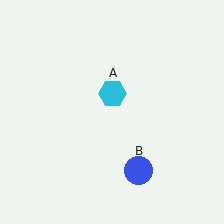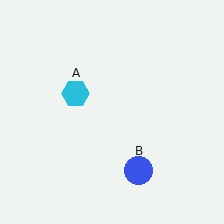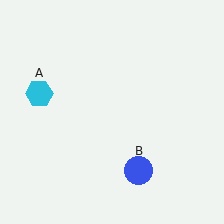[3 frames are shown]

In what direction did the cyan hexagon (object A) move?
The cyan hexagon (object A) moved left.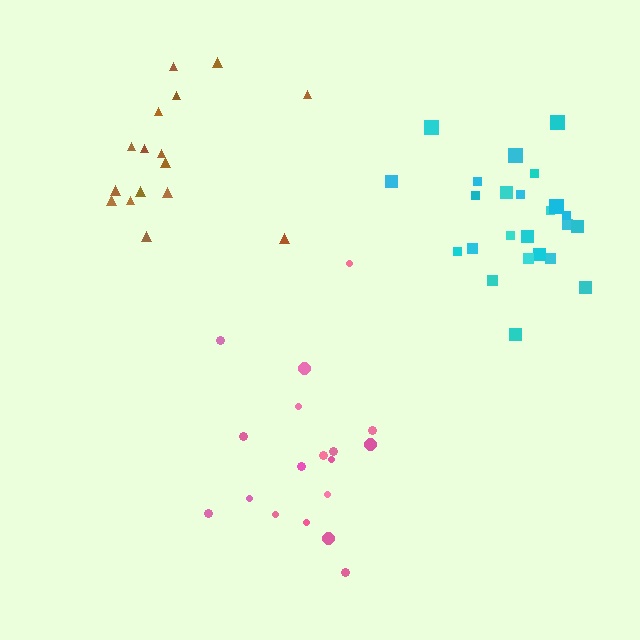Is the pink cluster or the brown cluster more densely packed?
Brown.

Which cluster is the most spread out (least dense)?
Pink.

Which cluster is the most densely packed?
Cyan.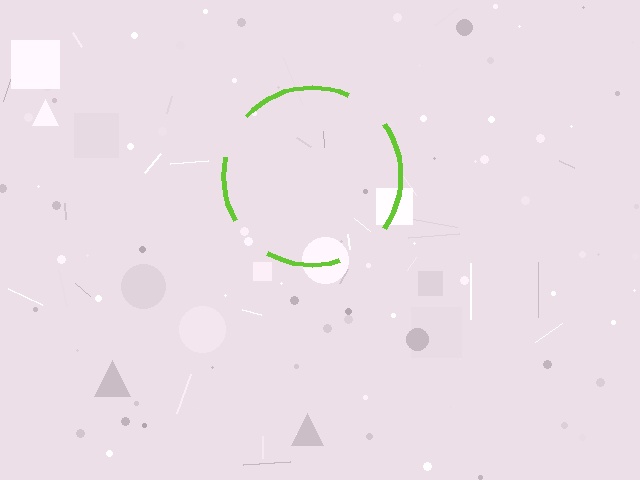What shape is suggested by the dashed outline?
The dashed outline suggests a circle.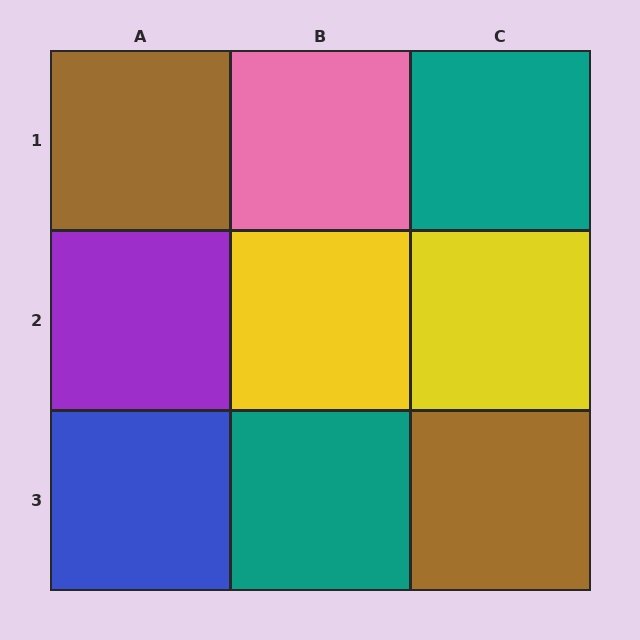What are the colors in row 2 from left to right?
Purple, yellow, yellow.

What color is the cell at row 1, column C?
Teal.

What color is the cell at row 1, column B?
Pink.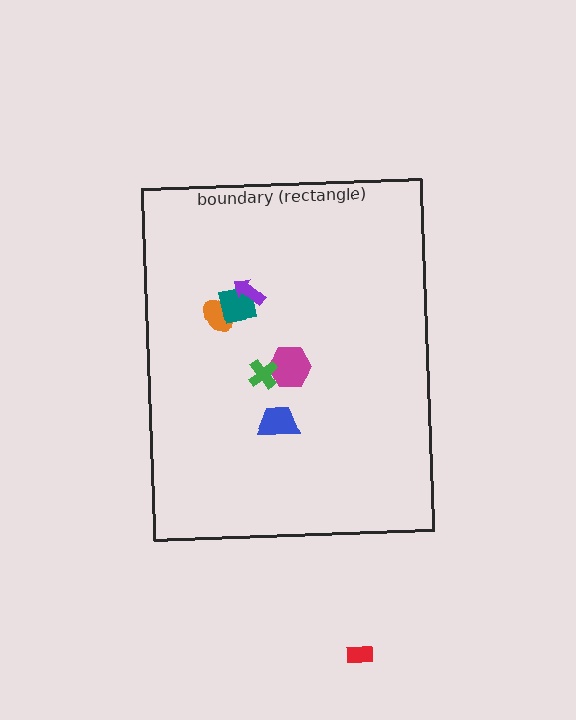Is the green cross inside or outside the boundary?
Inside.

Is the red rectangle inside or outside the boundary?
Outside.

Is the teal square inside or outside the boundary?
Inside.